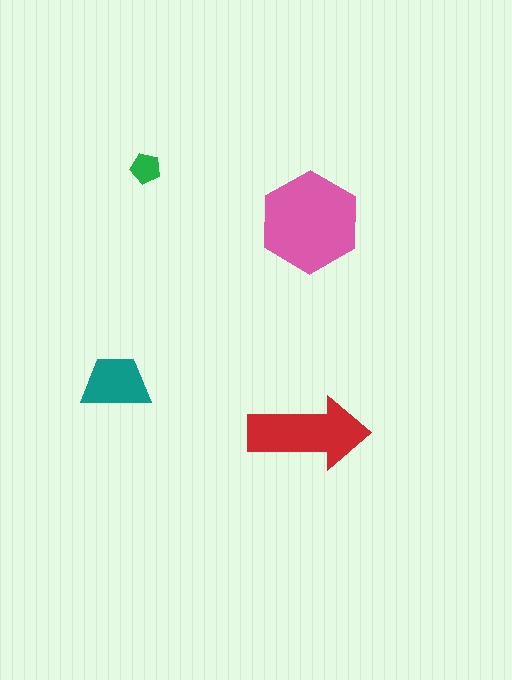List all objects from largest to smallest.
The pink hexagon, the red arrow, the teal trapezoid, the green pentagon.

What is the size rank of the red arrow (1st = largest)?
2nd.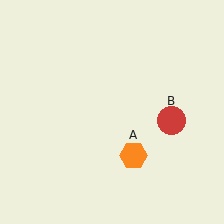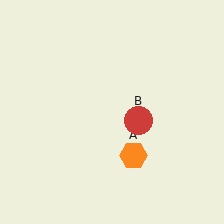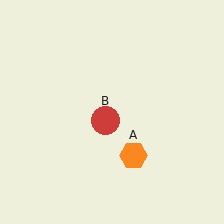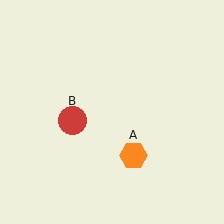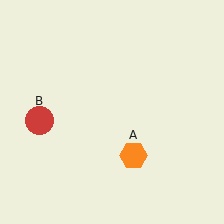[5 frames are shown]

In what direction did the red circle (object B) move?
The red circle (object B) moved left.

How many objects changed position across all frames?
1 object changed position: red circle (object B).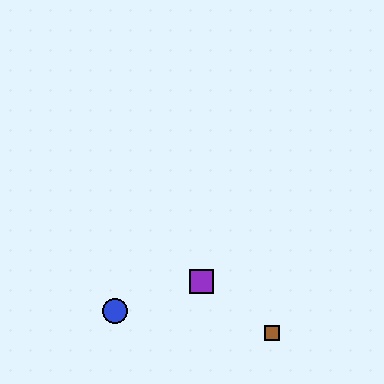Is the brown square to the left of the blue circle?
No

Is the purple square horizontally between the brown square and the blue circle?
Yes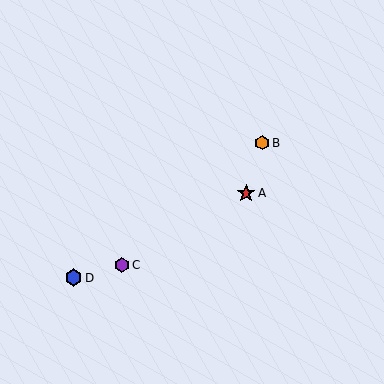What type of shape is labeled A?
Shape A is a red star.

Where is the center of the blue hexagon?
The center of the blue hexagon is at (73, 278).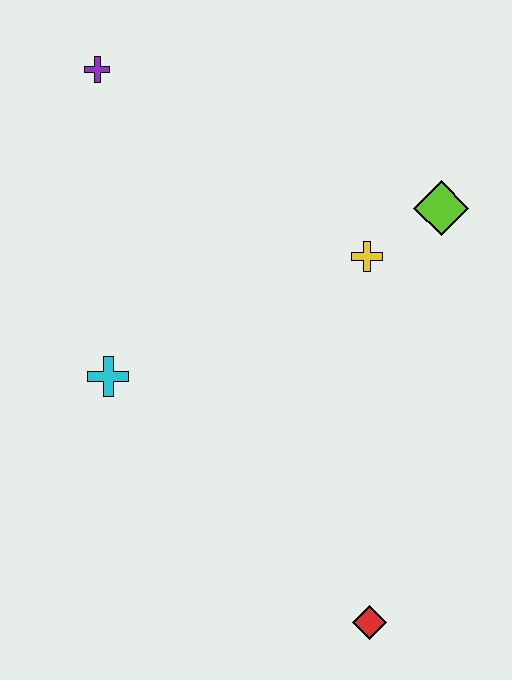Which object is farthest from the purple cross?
The red diamond is farthest from the purple cross.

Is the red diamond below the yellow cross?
Yes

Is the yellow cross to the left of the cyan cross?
No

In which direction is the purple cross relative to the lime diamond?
The purple cross is to the left of the lime diamond.